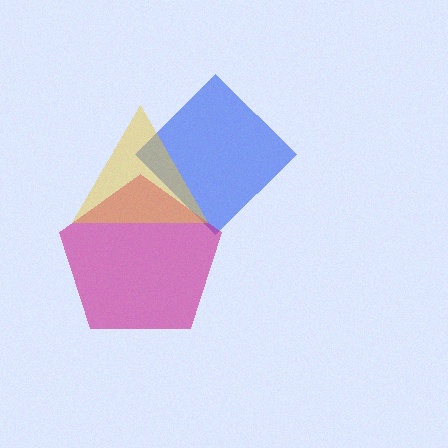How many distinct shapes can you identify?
There are 3 distinct shapes: a blue diamond, a magenta pentagon, a yellow triangle.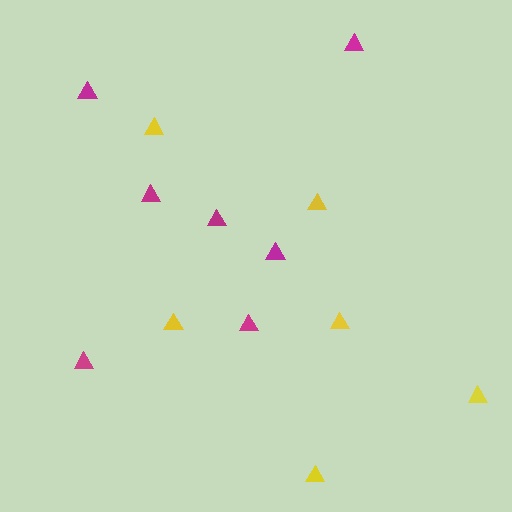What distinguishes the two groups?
There are 2 groups: one group of yellow triangles (6) and one group of magenta triangles (7).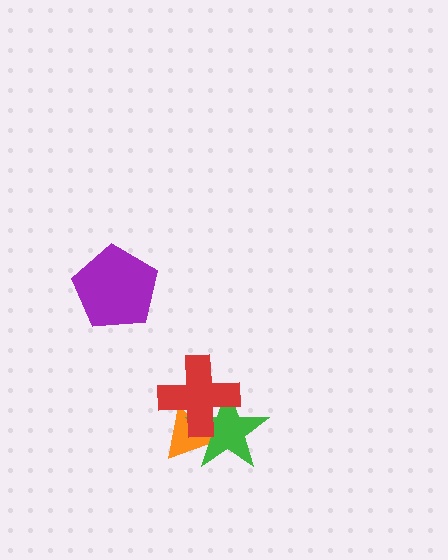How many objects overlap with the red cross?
2 objects overlap with the red cross.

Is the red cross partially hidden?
No, no other shape covers it.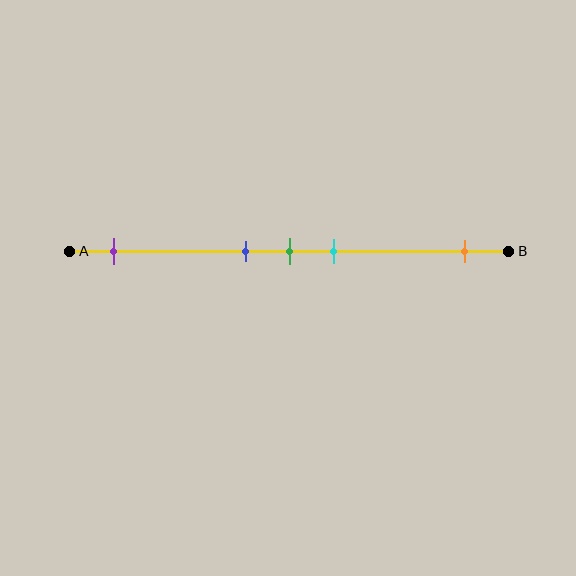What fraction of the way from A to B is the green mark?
The green mark is approximately 50% (0.5) of the way from A to B.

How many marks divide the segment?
There are 5 marks dividing the segment.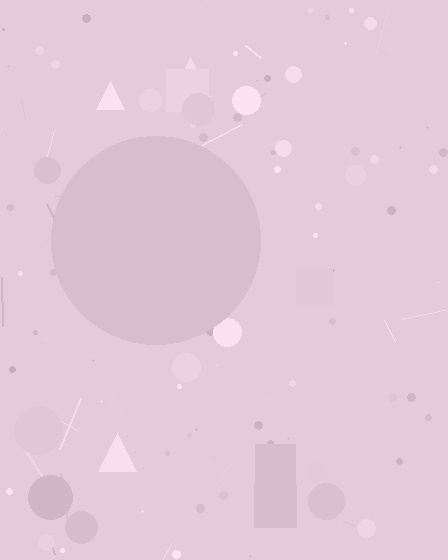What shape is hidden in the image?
A circle is hidden in the image.